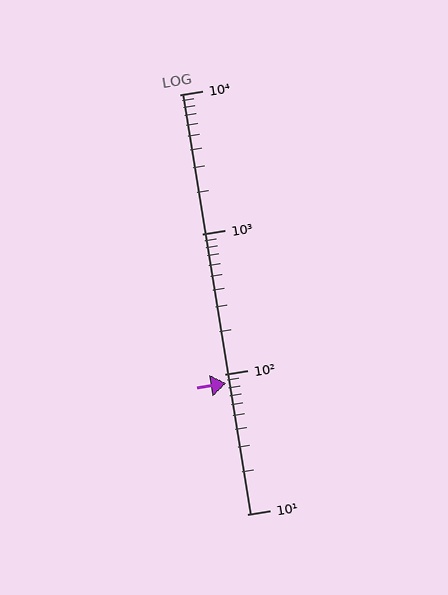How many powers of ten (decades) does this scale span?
The scale spans 3 decades, from 10 to 10000.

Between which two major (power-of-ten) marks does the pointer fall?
The pointer is between 10 and 100.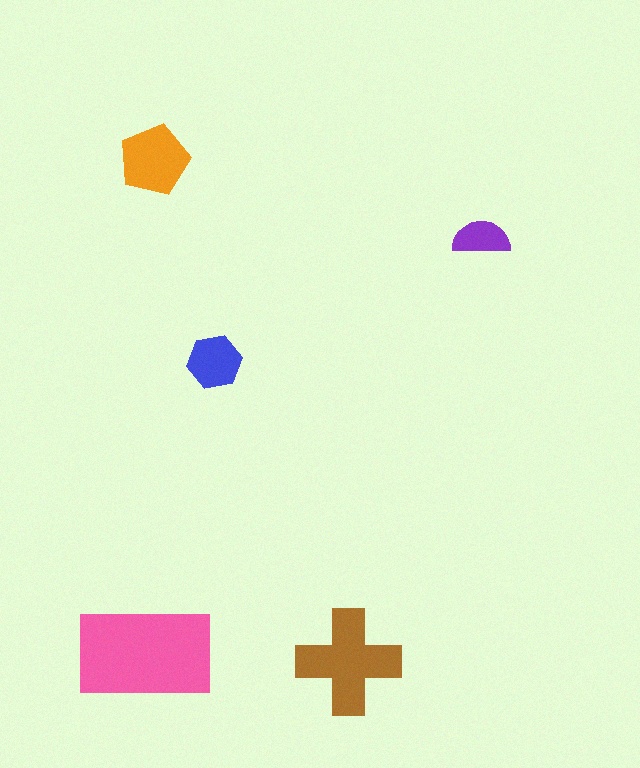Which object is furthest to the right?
The purple semicircle is rightmost.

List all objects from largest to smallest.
The pink rectangle, the brown cross, the orange pentagon, the blue hexagon, the purple semicircle.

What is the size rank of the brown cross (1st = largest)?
2nd.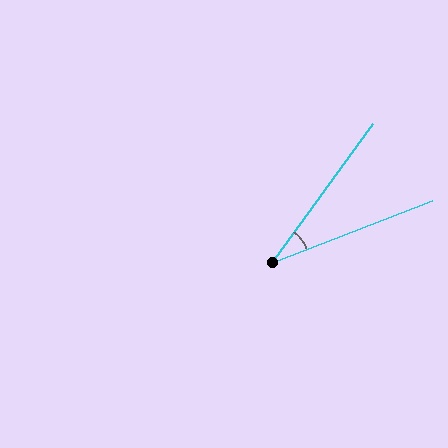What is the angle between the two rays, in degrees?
Approximately 33 degrees.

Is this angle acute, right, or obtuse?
It is acute.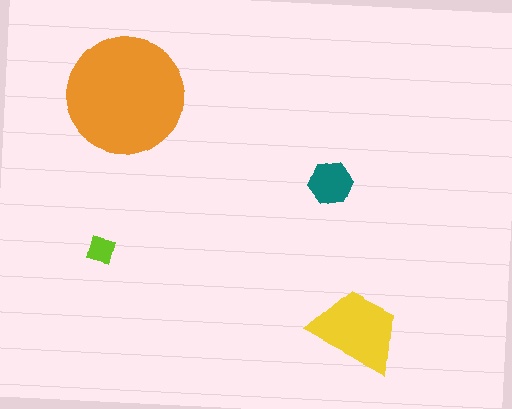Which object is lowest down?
The yellow trapezoid is bottommost.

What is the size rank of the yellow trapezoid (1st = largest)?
2nd.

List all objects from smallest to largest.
The lime square, the teal hexagon, the yellow trapezoid, the orange circle.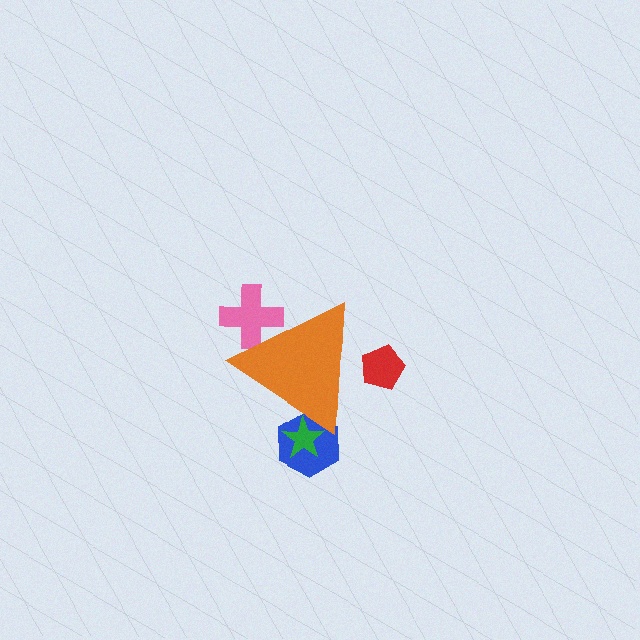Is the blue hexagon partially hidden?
Yes, the blue hexagon is partially hidden behind the orange triangle.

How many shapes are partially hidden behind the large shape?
4 shapes are partially hidden.